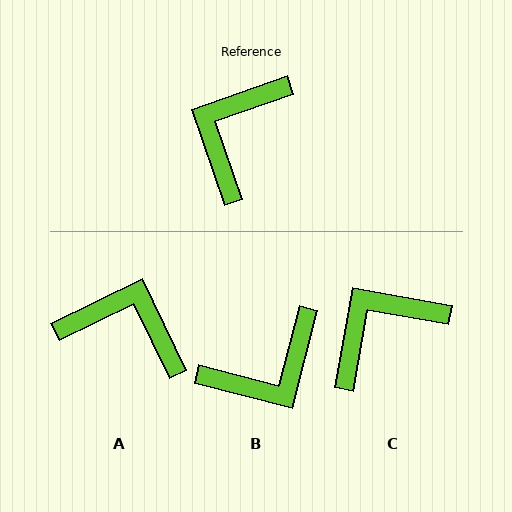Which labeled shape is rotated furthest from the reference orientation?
B, about 146 degrees away.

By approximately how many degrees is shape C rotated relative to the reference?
Approximately 29 degrees clockwise.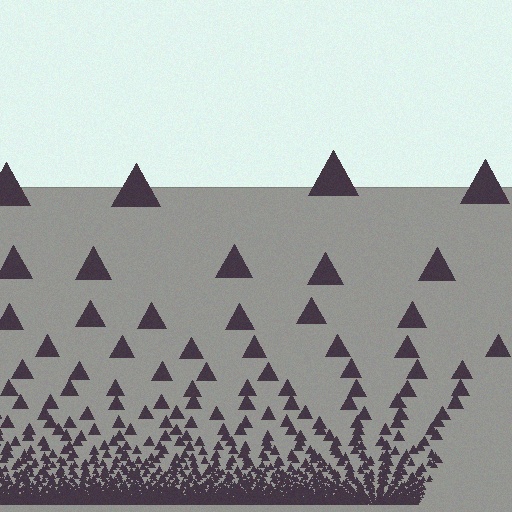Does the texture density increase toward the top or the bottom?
Density increases toward the bottom.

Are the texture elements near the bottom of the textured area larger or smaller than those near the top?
Smaller. The gradient is inverted — elements near the bottom are smaller and denser.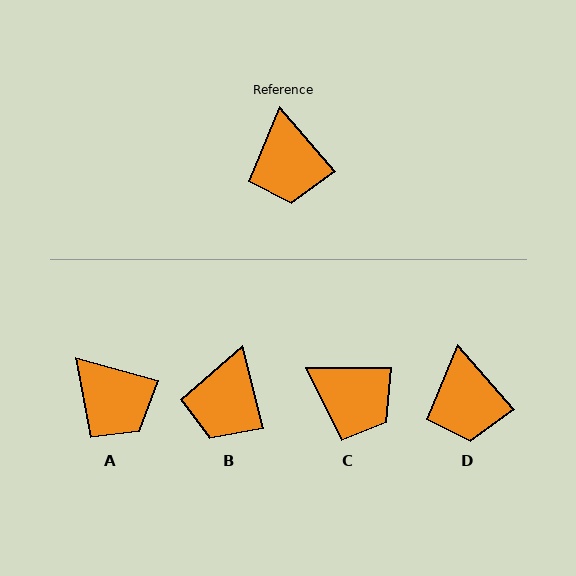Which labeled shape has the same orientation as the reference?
D.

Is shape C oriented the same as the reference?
No, it is off by about 49 degrees.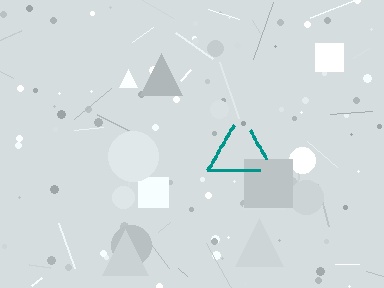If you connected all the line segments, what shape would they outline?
They would outline a triangle.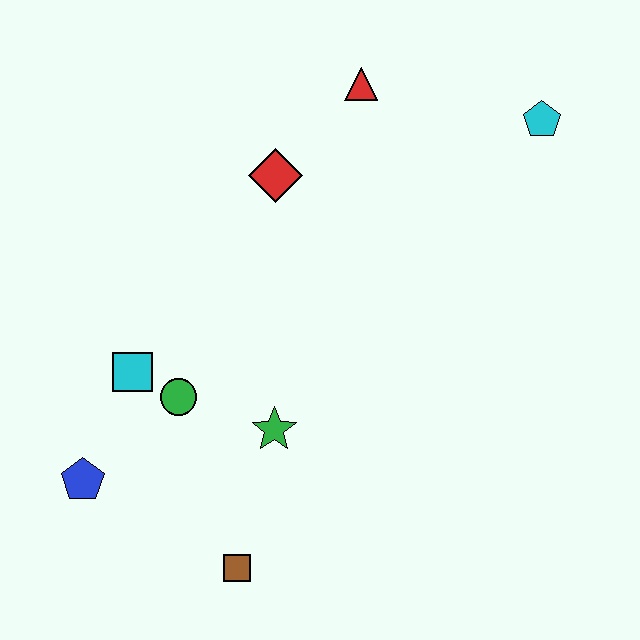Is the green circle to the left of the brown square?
Yes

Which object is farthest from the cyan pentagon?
The blue pentagon is farthest from the cyan pentagon.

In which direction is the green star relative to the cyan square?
The green star is to the right of the cyan square.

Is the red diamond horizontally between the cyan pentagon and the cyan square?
Yes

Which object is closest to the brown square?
The green star is closest to the brown square.